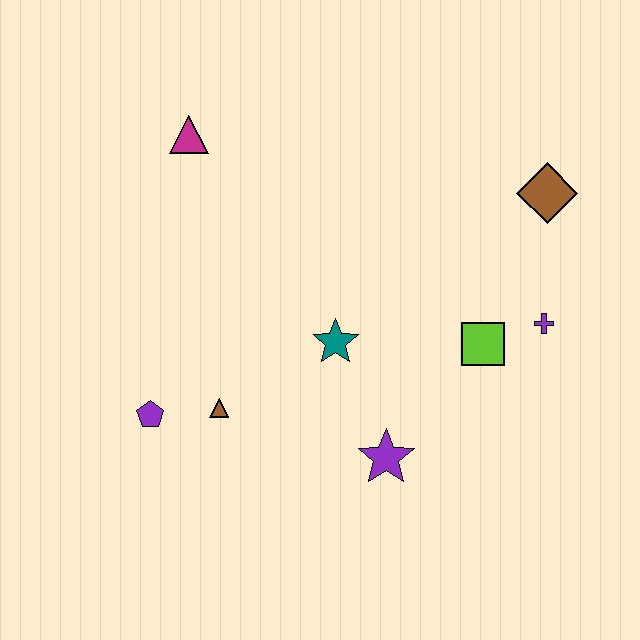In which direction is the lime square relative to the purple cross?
The lime square is to the left of the purple cross.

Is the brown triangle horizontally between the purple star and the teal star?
No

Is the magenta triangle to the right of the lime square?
No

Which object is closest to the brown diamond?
The purple cross is closest to the brown diamond.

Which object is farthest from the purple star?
The magenta triangle is farthest from the purple star.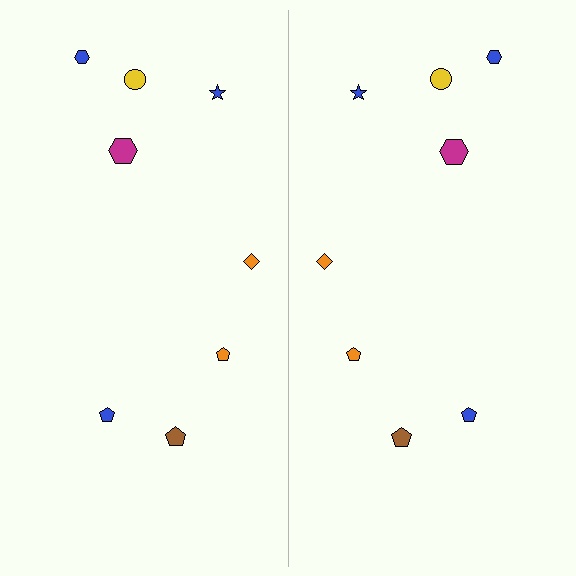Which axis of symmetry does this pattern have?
The pattern has a vertical axis of symmetry running through the center of the image.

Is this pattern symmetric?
Yes, this pattern has bilateral (reflection) symmetry.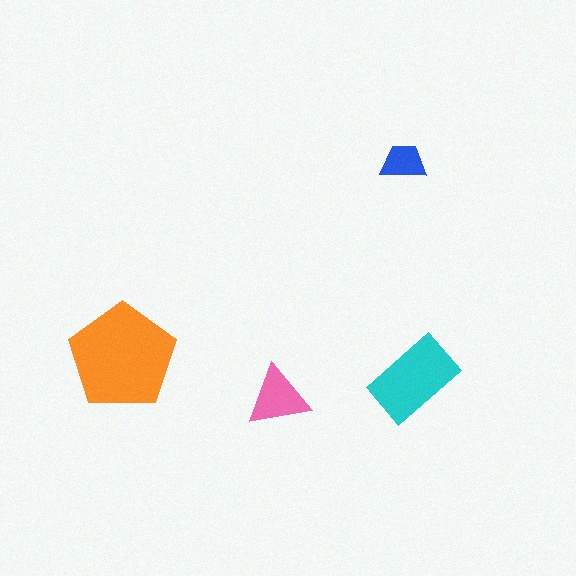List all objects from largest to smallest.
The orange pentagon, the cyan rectangle, the pink triangle, the blue trapezoid.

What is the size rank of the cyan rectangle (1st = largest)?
2nd.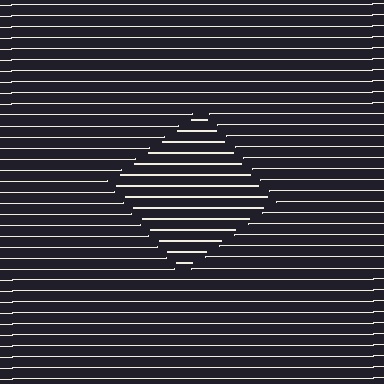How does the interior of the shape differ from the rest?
The interior of the shape contains the same grating, shifted by half a period — the contour is defined by the phase discontinuity where line-ends from the inner and outer gratings abut.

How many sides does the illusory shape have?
4 sides — the line-ends trace a square.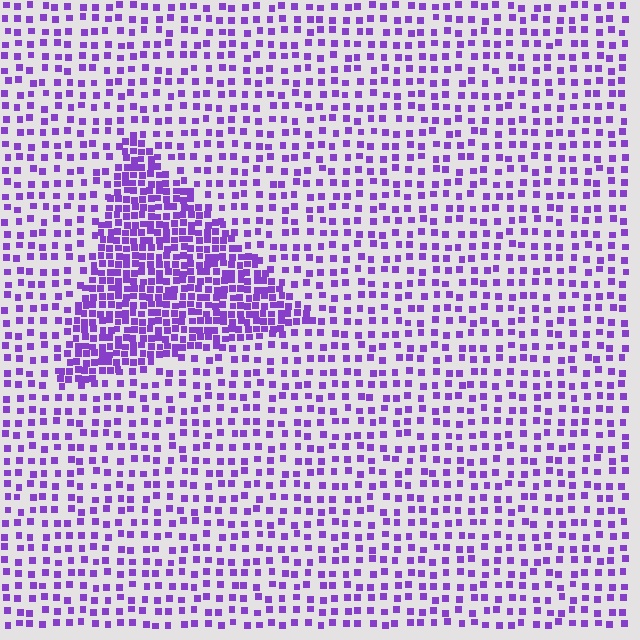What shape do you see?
I see a triangle.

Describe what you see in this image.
The image contains small purple elements arranged at two different densities. A triangle-shaped region is visible where the elements are more densely packed than the surrounding area.